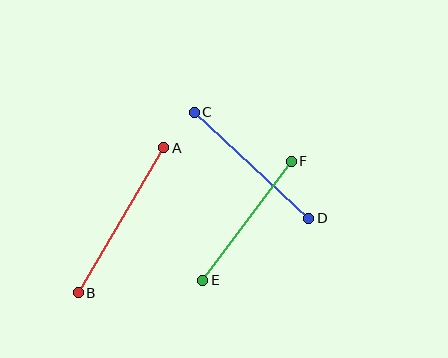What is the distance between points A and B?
The distance is approximately 169 pixels.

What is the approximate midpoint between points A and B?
The midpoint is at approximately (121, 220) pixels.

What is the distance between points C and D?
The distance is approximately 156 pixels.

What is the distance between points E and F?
The distance is approximately 149 pixels.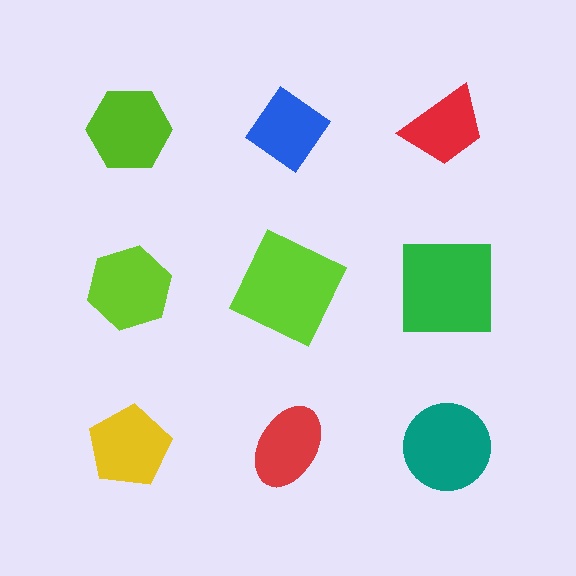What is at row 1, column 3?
A red trapezoid.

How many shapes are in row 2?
3 shapes.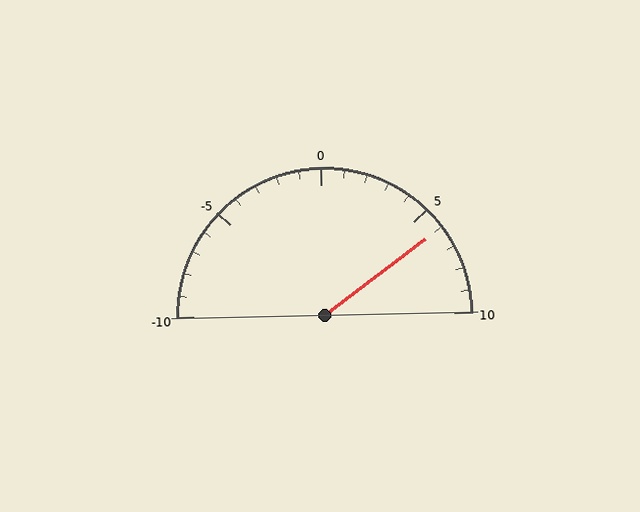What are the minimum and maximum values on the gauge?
The gauge ranges from -10 to 10.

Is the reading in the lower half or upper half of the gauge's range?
The reading is in the upper half of the range (-10 to 10).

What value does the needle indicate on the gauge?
The needle indicates approximately 6.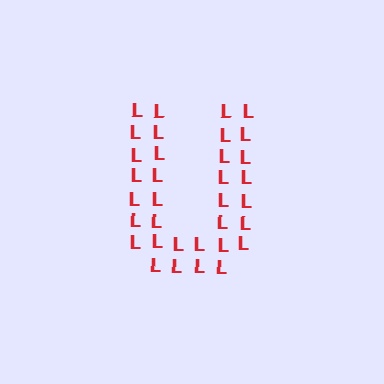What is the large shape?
The large shape is the letter U.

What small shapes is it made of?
It is made of small letter L's.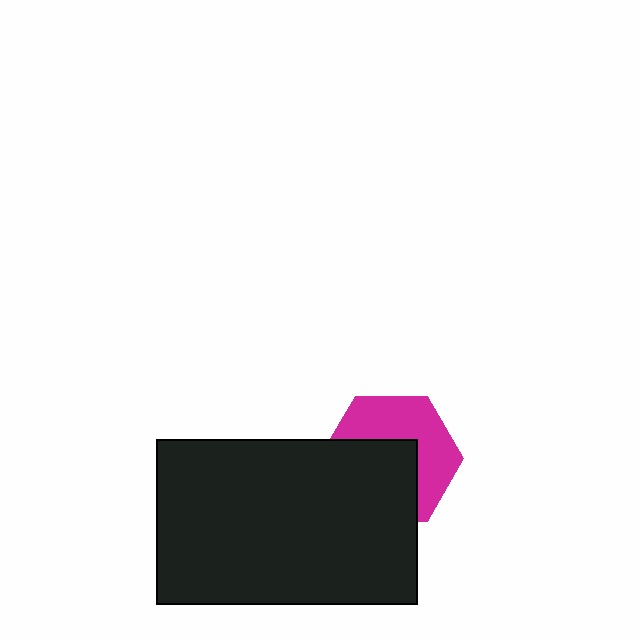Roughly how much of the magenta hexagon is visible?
About half of it is visible (roughly 50%).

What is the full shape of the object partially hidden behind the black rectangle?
The partially hidden object is a magenta hexagon.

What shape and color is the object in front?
The object in front is a black rectangle.